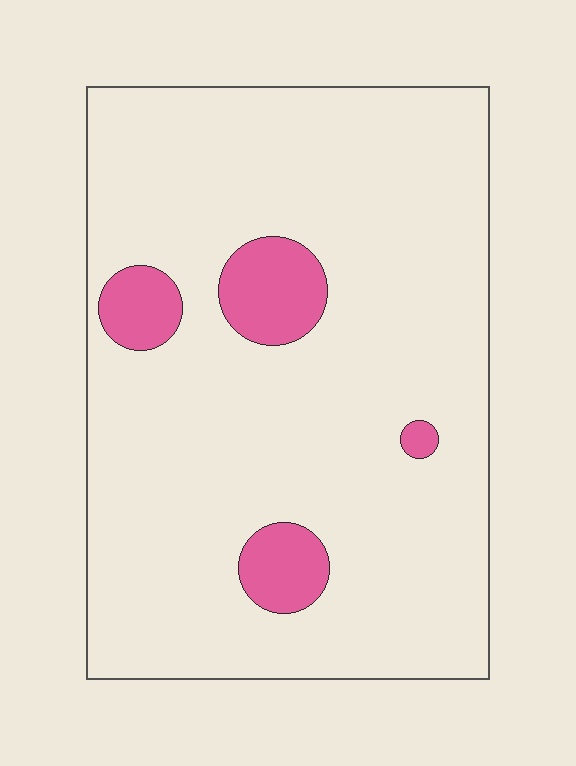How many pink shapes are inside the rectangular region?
4.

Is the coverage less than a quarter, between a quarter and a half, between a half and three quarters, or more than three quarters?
Less than a quarter.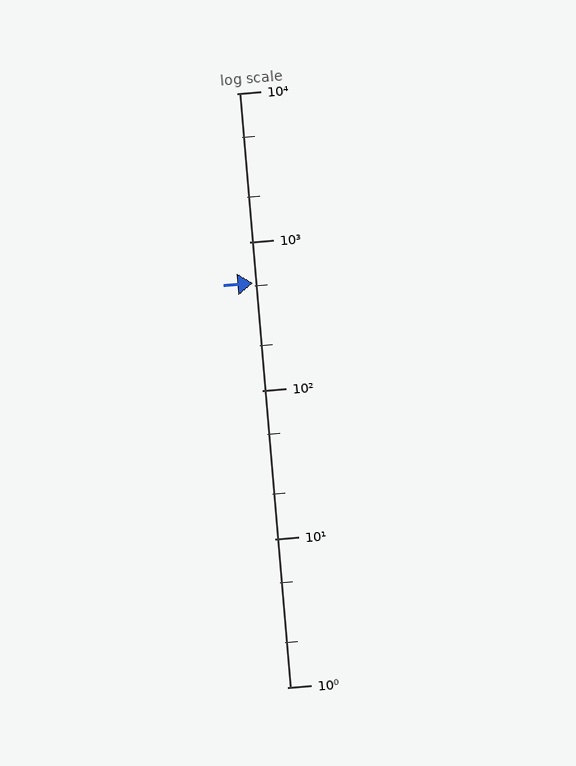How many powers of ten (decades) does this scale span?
The scale spans 4 decades, from 1 to 10000.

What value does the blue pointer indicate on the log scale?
The pointer indicates approximately 530.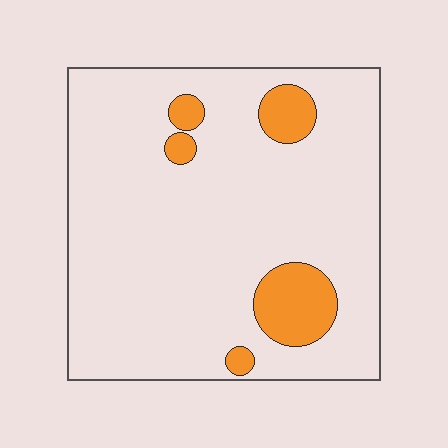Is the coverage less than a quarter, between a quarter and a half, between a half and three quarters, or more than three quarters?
Less than a quarter.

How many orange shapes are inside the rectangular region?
5.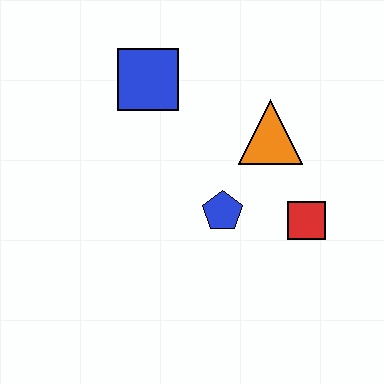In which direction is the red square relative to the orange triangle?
The red square is below the orange triangle.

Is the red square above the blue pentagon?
No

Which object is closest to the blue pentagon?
The red square is closest to the blue pentagon.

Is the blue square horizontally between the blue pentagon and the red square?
No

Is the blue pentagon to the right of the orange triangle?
No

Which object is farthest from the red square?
The blue square is farthest from the red square.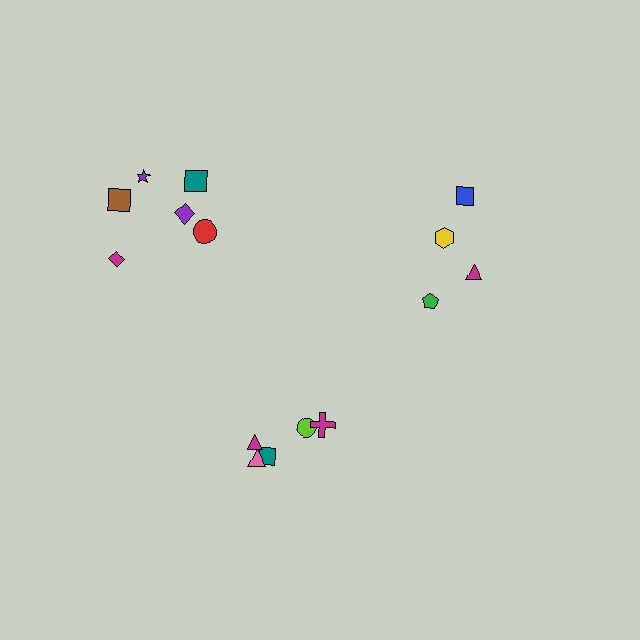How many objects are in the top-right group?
There are 4 objects.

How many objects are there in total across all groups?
There are 15 objects.